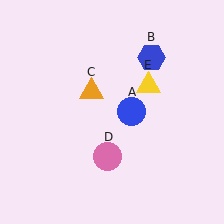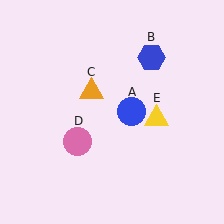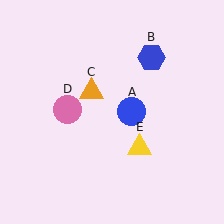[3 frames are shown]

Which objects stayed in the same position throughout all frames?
Blue circle (object A) and blue hexagon (object B) and orange triangle (object C) remained stationary.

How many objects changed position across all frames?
2 objects changed position: pink circle (object D), yellow triangle (object E).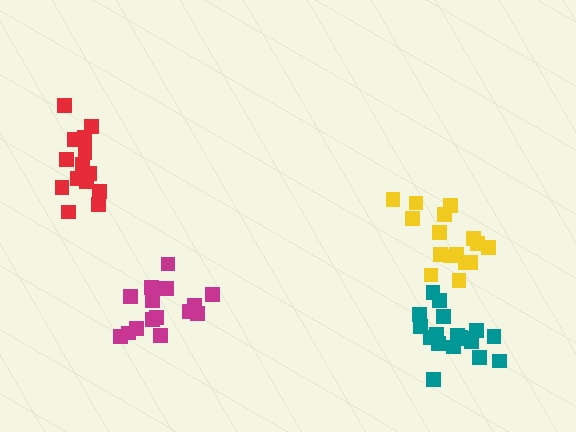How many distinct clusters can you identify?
There are 4 distinct clusters.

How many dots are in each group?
Group 1: 16 dots, Group 2: 18 dots, Group 3: 14 dots, Group 4: 15 dots (63 total).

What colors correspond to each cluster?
The clusters are colored: yellow, teal, red, magenta.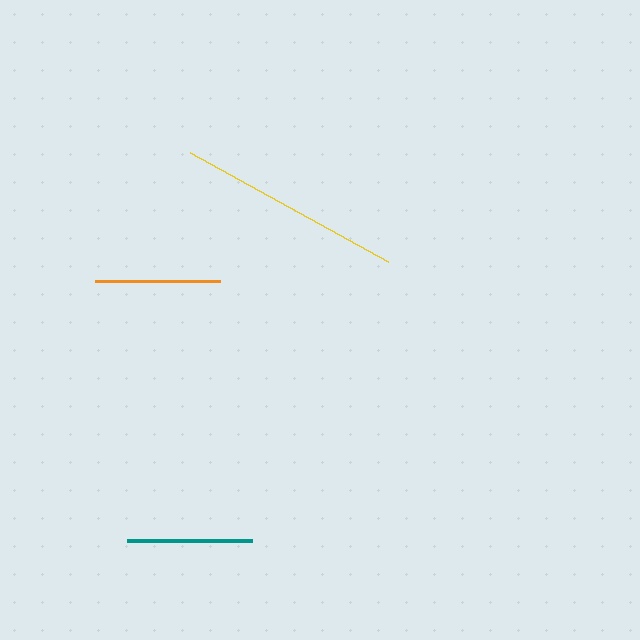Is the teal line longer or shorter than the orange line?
The orange line is longer than the teal line.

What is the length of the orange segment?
The orange segment is approximately 124 pixels long.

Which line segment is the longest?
The yellow line is the longest at approximately 226 pixels.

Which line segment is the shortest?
The teal line is the shortest at approximately 124 pixels.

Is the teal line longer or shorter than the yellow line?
The yellow line is longer than the teal line.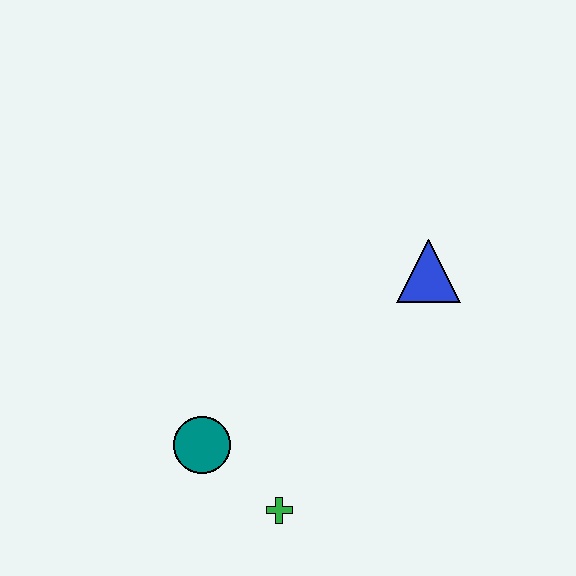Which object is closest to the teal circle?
The green cross is closest to the teal circle.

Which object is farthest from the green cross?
The blue triangle is farthest from the green cross.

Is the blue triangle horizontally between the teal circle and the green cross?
No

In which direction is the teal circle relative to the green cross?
The teal circle is to the left of the green cross.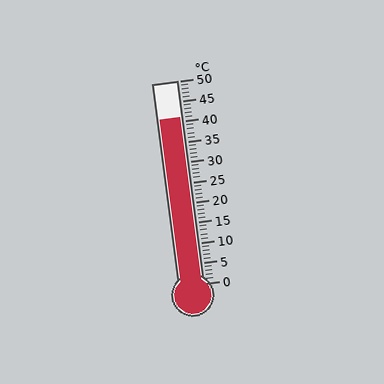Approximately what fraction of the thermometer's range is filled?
The thermometer is filled to approximately 80% of its range.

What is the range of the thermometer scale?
The thermometer scale ranges from 0°C to 50°C.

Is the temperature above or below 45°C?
The temperature is below 45°C.